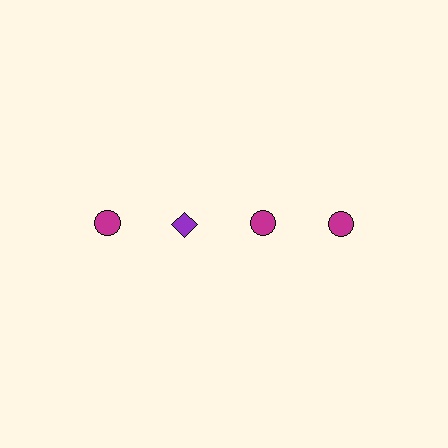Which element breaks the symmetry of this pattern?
The purple diamond in the top row, second from left column breaks the symmetry. All other shapes are magenta circles.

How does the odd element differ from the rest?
It differs in both color (purple instead of magenta) and shape (diamond instead of circle).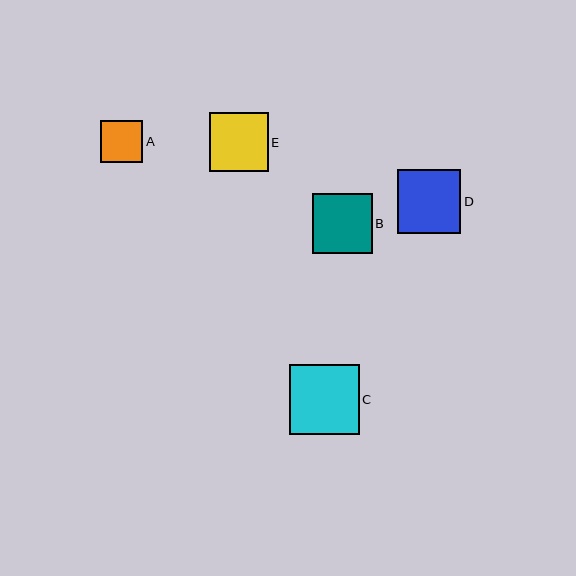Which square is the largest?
Square C is the largest with a size of approximately 70 pixels.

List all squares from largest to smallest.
From largest to smallest: C, D, B, E, A.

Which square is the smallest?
Square A is the smallest with a size of approximately 42 pixels.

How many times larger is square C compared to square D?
Square C is approximately 1.1 times the size of square D.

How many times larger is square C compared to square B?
Square C is approximately 1.2 times the size of square B.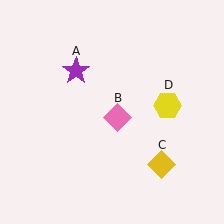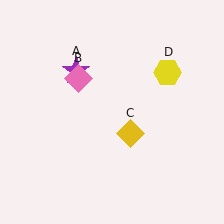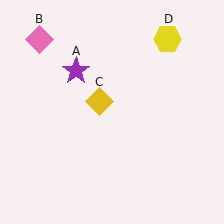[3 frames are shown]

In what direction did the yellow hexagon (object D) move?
The yellow hexagon (object D) moved up.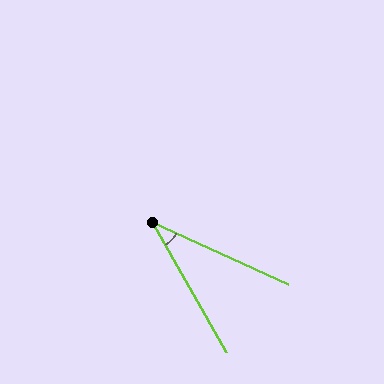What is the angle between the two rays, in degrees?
Approximately 36 degrees.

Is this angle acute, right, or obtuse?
It is acute.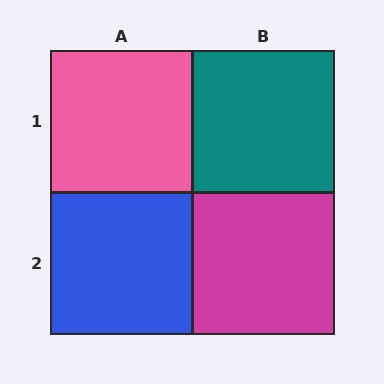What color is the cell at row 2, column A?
Blue.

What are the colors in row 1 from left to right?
Pink, teal.